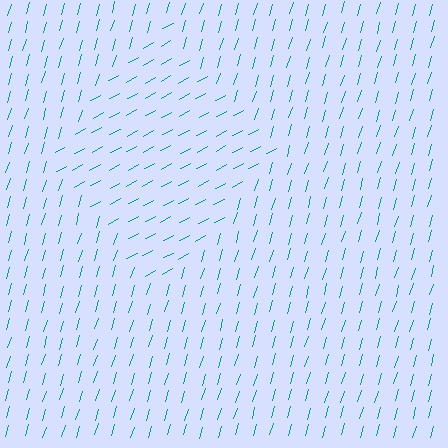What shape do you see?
I see a diamond.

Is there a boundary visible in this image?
Yes, there is a texture boundary formed by a change in line orientation.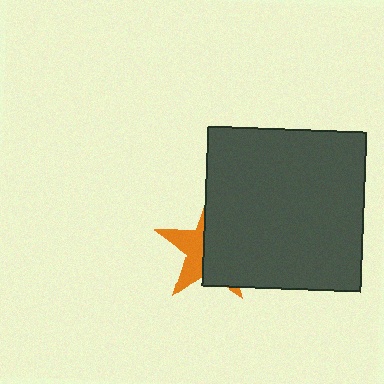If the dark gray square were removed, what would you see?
You would see the complete orange star.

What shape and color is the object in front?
The object in front is a dark gray square.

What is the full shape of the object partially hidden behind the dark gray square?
The partially hidden object is an orange star.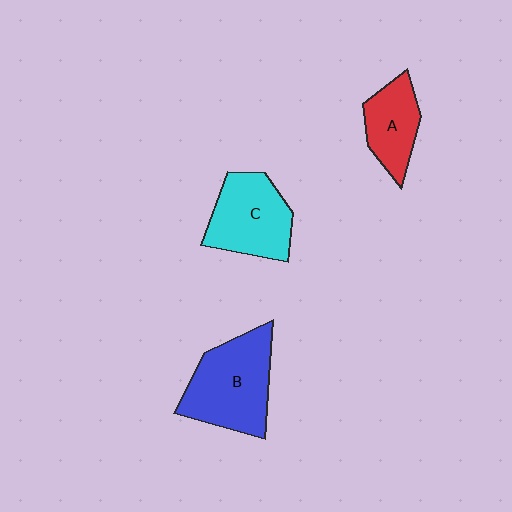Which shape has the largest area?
Shape B (blue).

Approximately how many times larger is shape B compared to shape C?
Approximately 1.2 times.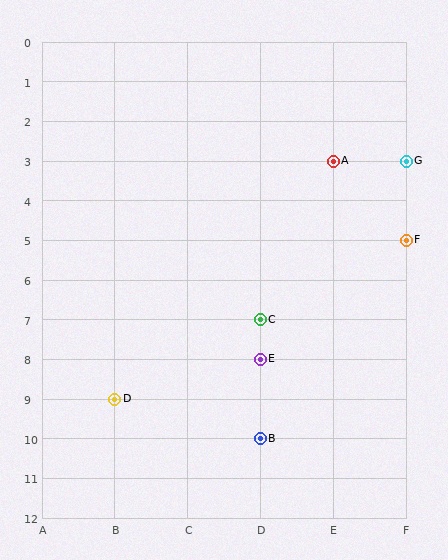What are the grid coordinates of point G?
Point G is at grid coordinates (F, 3).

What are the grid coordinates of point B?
Point B is at grid coordinates (D, 10).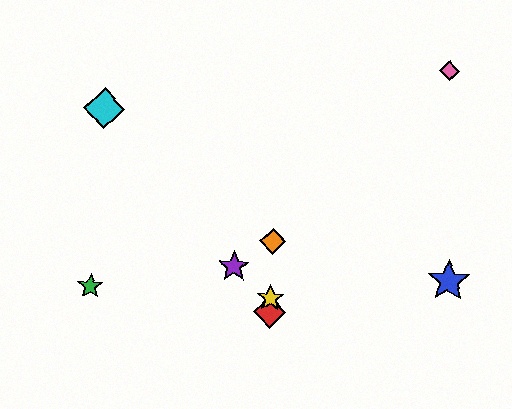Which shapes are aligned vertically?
The red diamond, the yellow star, the orange diamond are aligned vertically.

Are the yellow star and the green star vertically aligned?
No, the yellow star is at x≈270 and the green star is at x≈90.